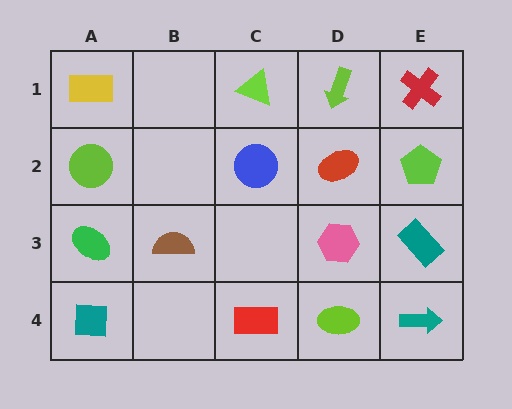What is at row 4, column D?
A lime ellipse.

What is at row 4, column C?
A red rectangle.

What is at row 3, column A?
A green ellipse.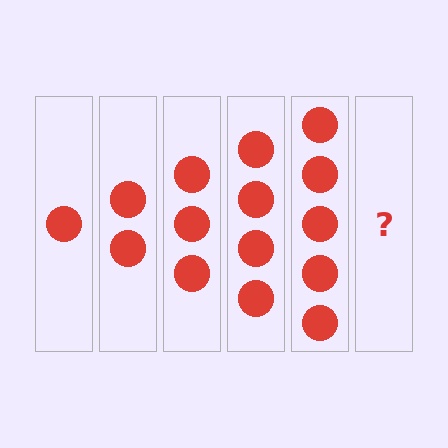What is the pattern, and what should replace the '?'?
The pattern is that each step adds one more circle. The '?' should be 6 circles.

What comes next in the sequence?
The next element should be 6 circles.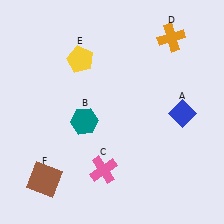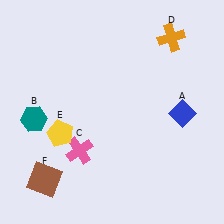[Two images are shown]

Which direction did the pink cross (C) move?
The pink cross (C) moved left.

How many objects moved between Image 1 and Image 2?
3 objects moved between the two images.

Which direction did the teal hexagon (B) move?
The teal hexagon (B) moved left.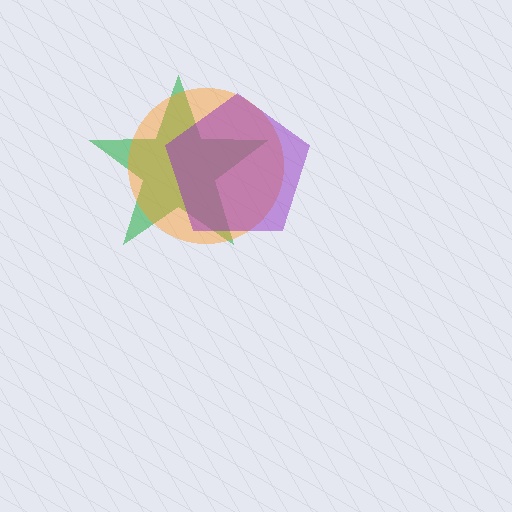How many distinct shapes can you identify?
There are 3 distinct shapes: a green star, an orange circle, a purple pentagon.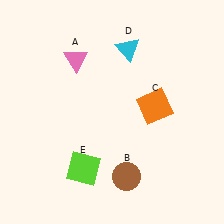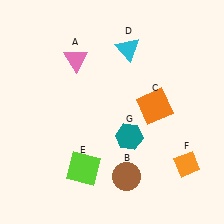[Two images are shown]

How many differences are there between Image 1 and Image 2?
There are 2 differences between the two images.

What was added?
An orange diamond (F), a teal hexagon (G) were added in Image 2.